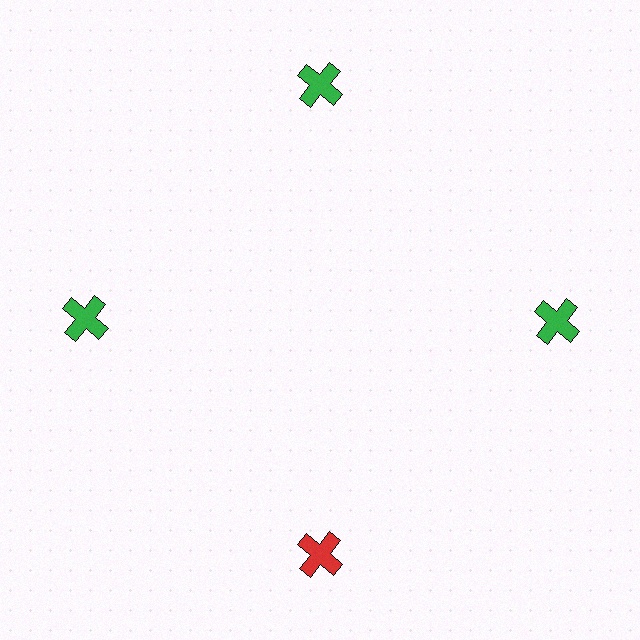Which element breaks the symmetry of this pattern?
The red cross at roughly the 6 o'clock position breaks the symmetry. All other shapes are green crosses.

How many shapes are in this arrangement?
There are 4 shapes arranged in a ring pattern.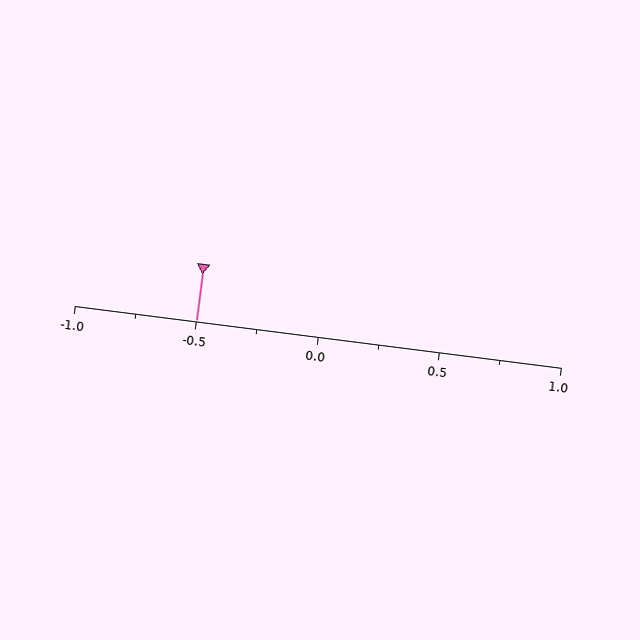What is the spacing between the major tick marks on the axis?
The major ticks are spaced 0.5 apart.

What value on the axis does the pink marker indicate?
The marker indicates approximately -0.5.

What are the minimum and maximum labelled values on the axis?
The axis runs from -1.0 to 1.0.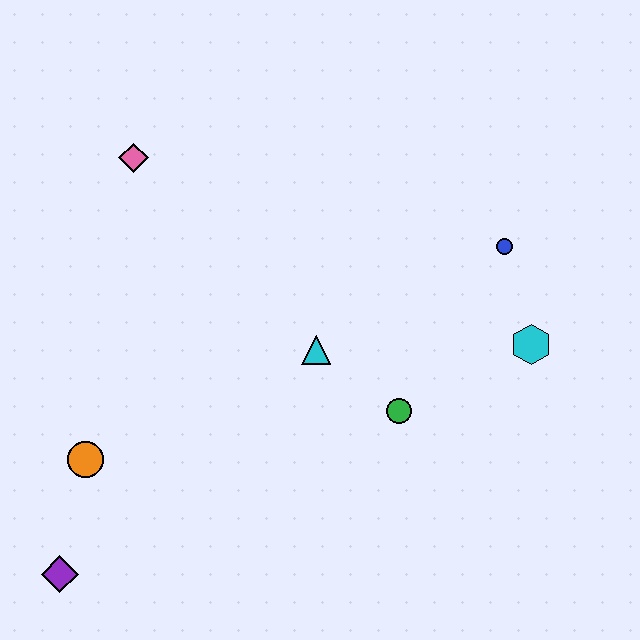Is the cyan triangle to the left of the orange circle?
No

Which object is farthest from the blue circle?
The purple diamond is farthest from the blue circle.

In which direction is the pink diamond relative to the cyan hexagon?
The pink diamond is to the left of the cyan hexagon.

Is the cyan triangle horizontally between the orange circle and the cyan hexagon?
Yes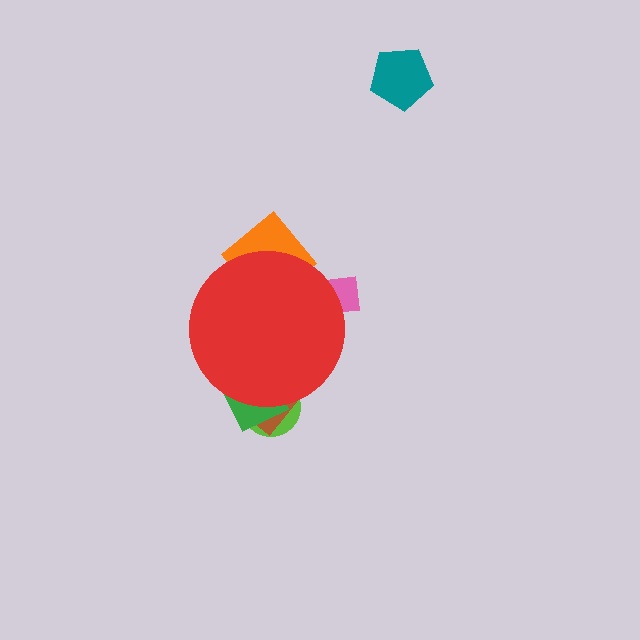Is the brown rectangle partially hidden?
Yes, the brown rectangle is partially hidden behind the red circle.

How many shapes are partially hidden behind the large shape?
5 shapes are partially hidden.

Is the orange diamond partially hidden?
Yes, the orange diamond is partially hidden behind the red circle.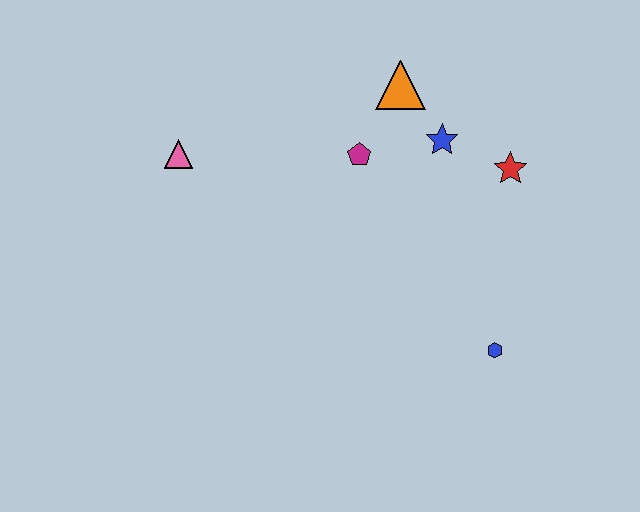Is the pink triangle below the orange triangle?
Yes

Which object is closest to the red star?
The blue star is closest to the red star.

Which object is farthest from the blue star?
The pink triangle is farthest from the blue star.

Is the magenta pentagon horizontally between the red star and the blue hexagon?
No